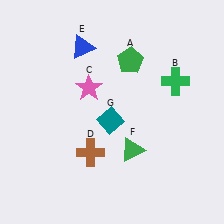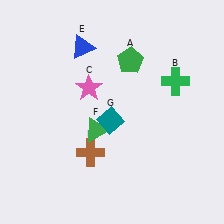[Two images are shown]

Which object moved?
The green triangle (F) moved left.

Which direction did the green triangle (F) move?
The green triangle (F) moved left.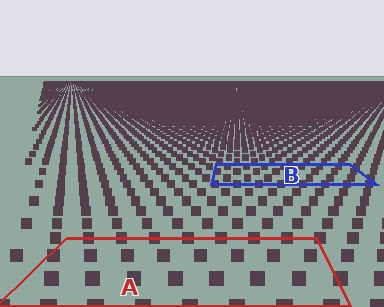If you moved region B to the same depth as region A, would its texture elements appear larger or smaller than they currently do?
They would appear larger. At a closer depth, the same texture elements are projected at a bigger on-screen size.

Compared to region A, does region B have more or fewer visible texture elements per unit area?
Region B has more texture elements per unit area — they are packed more densely because it is farther away.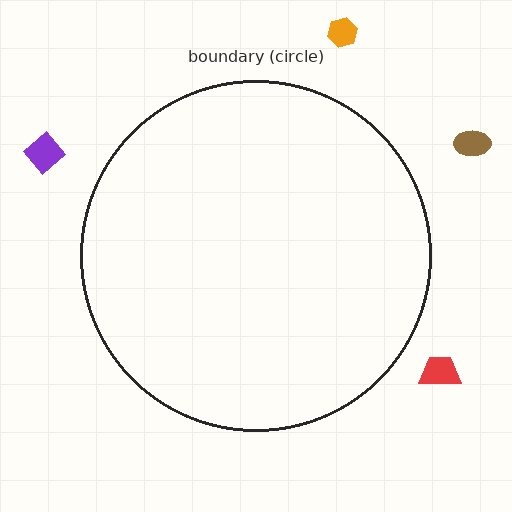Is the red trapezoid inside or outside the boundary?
Outside.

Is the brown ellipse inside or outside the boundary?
Outside.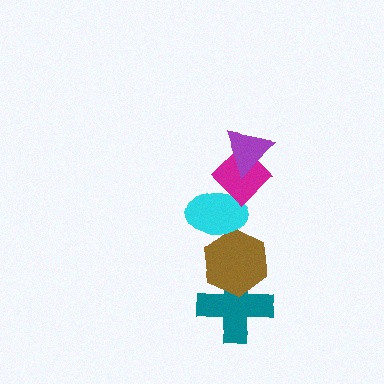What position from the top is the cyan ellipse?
The cyan ellipse is 3rd from the top.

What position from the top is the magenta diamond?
The magenta diamond is 2nd from the top.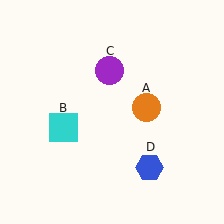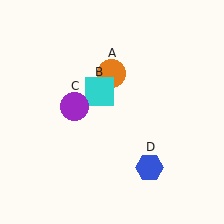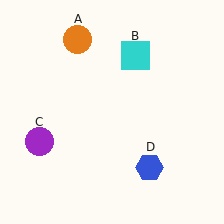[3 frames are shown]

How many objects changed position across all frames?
3 objects changed position: orange circle (object A), cyan square (object B), purple circle (object C).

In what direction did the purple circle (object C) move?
The purple circle (object C) moved down and to the left.